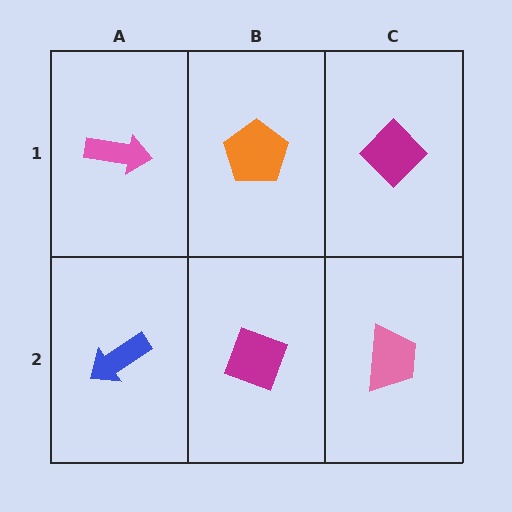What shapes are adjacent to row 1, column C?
A pink trapezoid (row 2, column C), an orange pentagon (row 1, column B).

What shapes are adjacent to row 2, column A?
A pink arrow (row 1, column A), a magenta diamond (row 2, column B).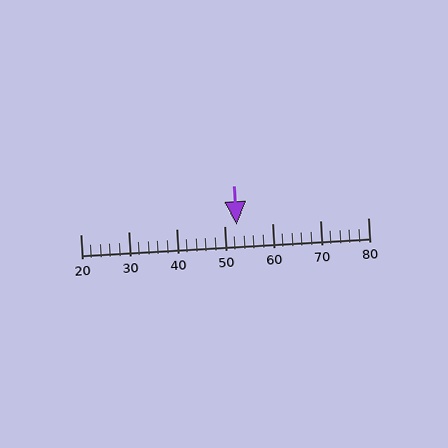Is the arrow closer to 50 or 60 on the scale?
The arrow is closer to 50.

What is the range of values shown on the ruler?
The ruler shows values from 20 to 80.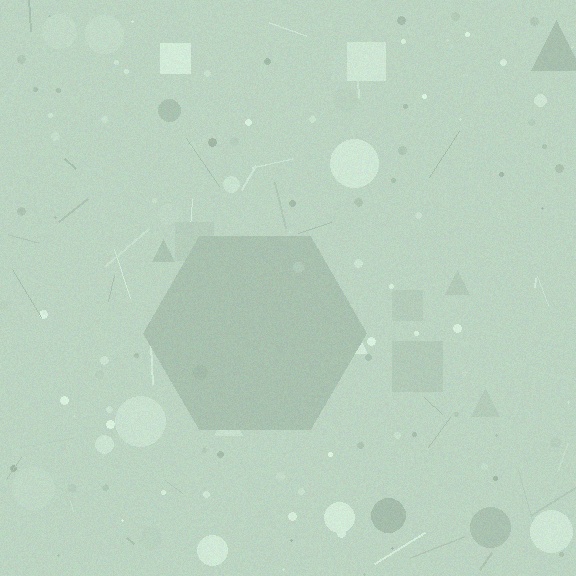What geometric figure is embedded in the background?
A hexagon is embedded in the background.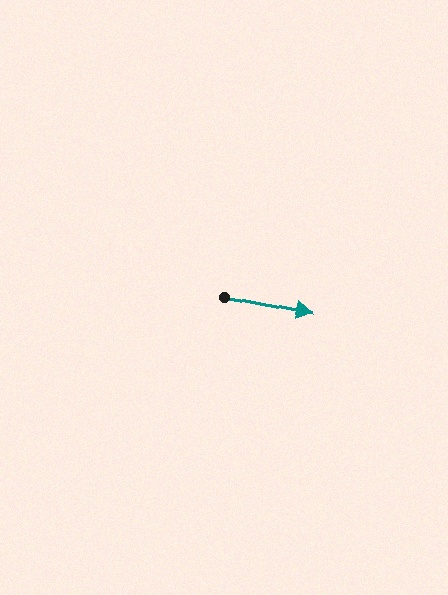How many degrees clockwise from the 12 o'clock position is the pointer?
Approximately 101 degrees.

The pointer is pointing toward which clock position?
Roughly 3 o'clock.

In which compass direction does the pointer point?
East.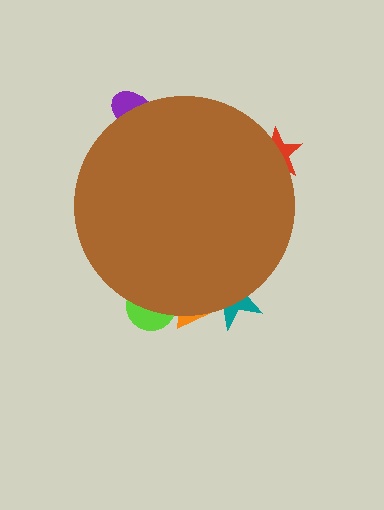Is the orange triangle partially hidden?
Yes, the orange triangle is partially hidden behind the brown circle.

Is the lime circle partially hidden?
Yes, the lime circle is partially hidden behind the brown circle.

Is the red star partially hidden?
Yes, the red star is partially hidden behind the brown circle.